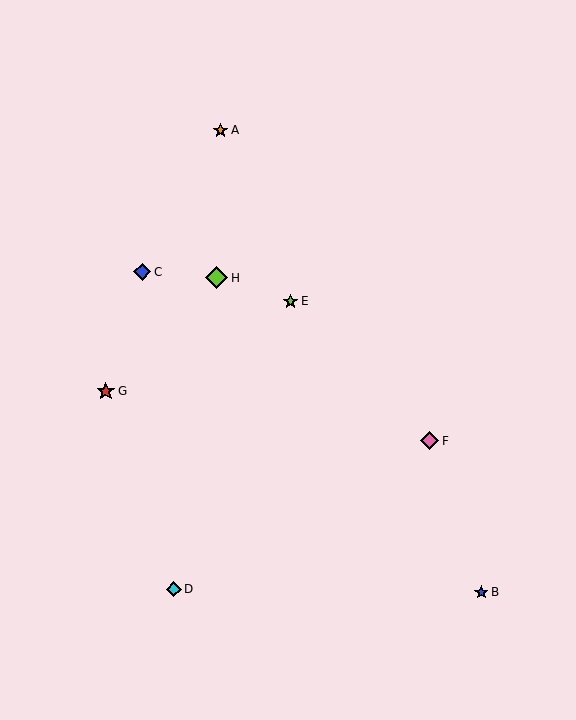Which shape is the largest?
The lime diamond (labeled H) is the largest.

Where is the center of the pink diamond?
The center of the pink diamond is at (430, 441).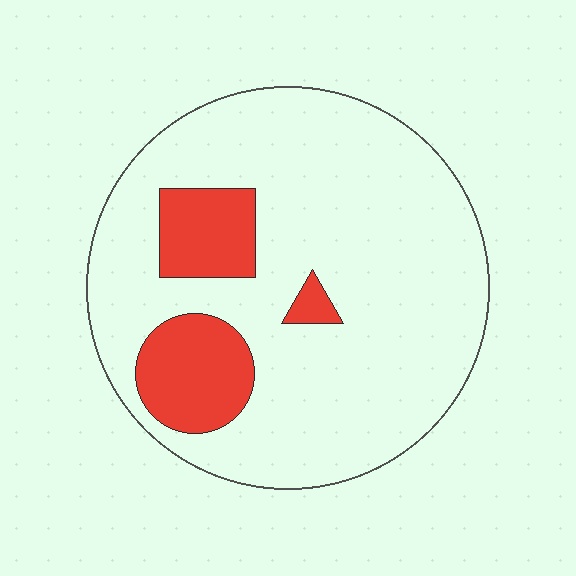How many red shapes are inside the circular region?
3.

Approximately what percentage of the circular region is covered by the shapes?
Approximately 15%.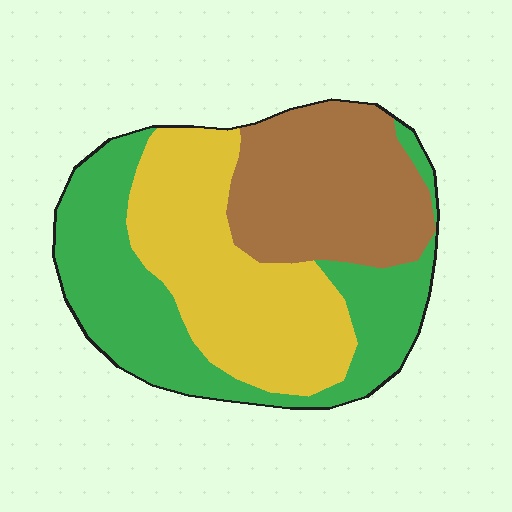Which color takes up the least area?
Brown, at roughly 30%.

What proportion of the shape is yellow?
Yellow takes up between a quarter and a half of the shape.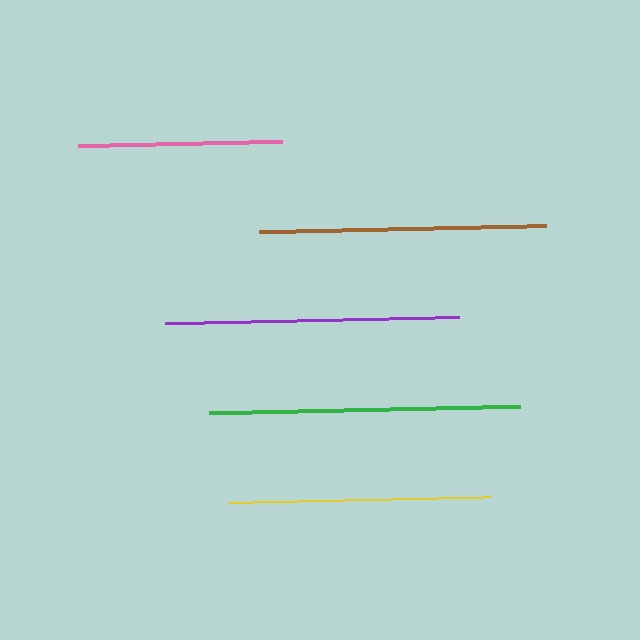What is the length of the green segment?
The green segment is approximately 311 pixels long.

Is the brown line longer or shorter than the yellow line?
The brown line is longer than the yellow line.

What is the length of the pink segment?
The pink segment is approximately 205 pixels long.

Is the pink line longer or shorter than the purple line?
The purple line is longer than the pink line.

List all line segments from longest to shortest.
From longest to shortest: green, purple, brown, yellow, pink.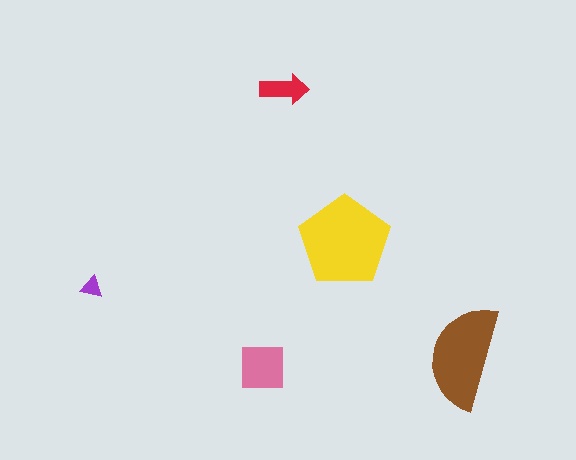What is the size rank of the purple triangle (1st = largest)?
5th.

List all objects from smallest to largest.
The purple triangle, the red arrow, the pink square, the brown semicircle, the yellow pentagon.